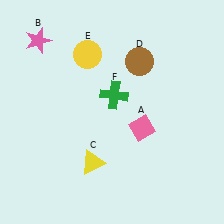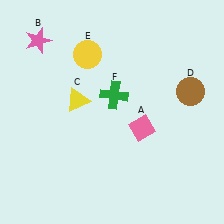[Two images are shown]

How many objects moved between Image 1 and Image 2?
2 objects moved between the two images.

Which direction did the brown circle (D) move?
The brown circle (D) moved right.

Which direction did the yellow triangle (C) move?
The yellow triangle (C) moved up.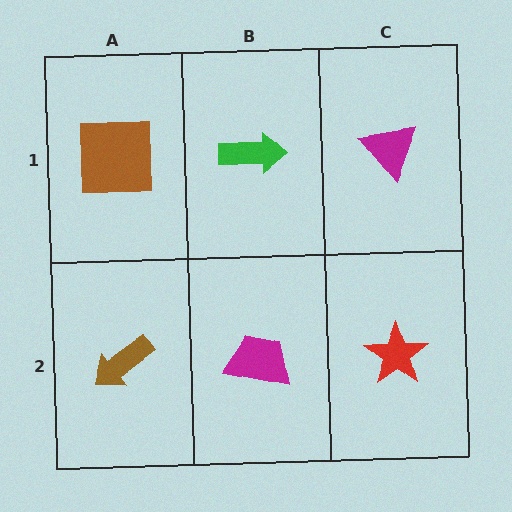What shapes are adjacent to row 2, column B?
A green arrow (row 1, column B), a brown arrow (row 2, column A), a red star (row 2, column C).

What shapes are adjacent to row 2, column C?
A magenta triangle (row 1, column C), a magenta trapezoid (row 2, column B).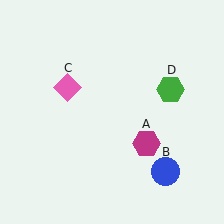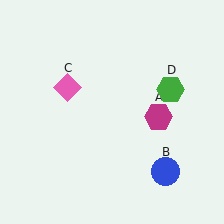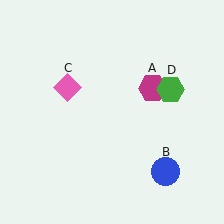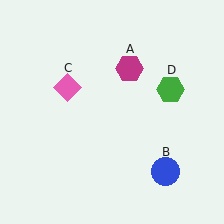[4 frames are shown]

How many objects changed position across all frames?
1 object changed position: magenta hexagon (object A).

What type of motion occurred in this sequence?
The magenta hexagon (object A) rotated counterclockwise around the center of the scene.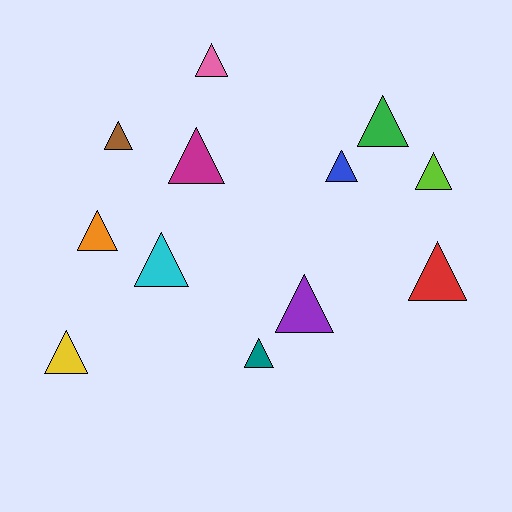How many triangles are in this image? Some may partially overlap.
There are 12 triangles.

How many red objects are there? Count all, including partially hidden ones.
There is 1 red object.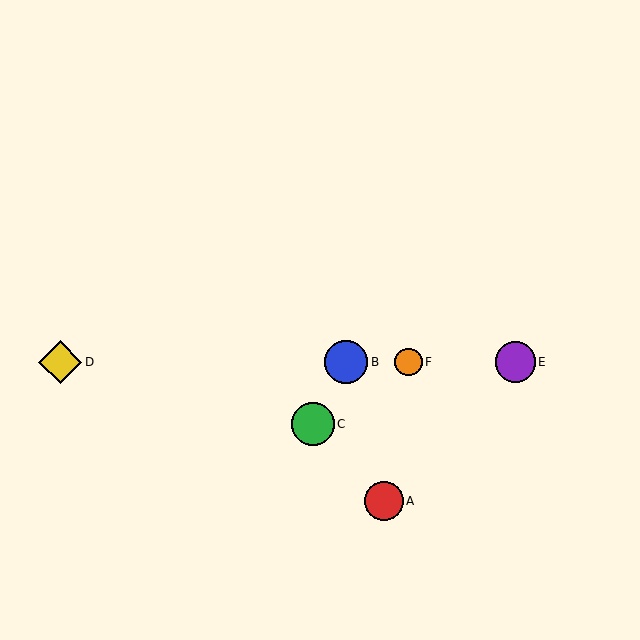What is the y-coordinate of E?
Object E is at y≈362.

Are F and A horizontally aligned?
No, F is at y≈362 and A is at y≈501.